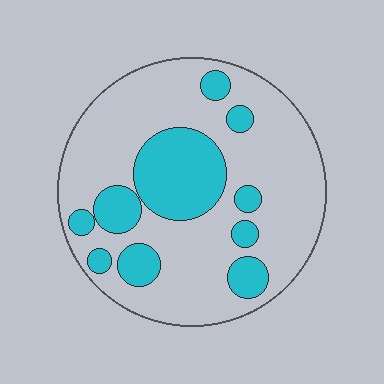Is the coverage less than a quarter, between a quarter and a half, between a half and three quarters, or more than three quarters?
Between a quarter and a half.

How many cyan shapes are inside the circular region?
10.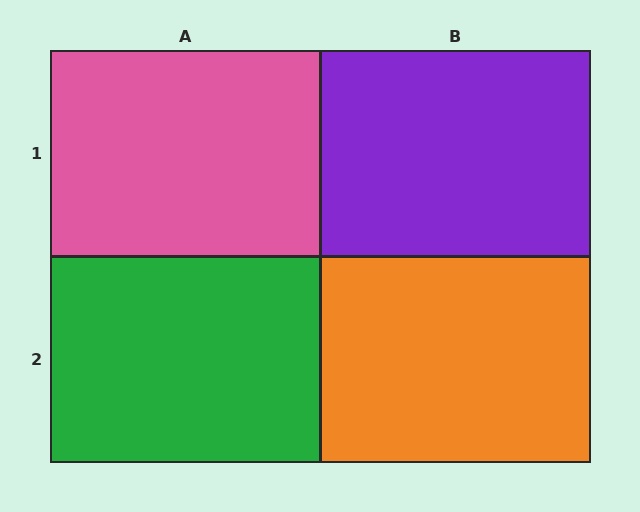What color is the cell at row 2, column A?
Green.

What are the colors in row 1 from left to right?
Pink, purple.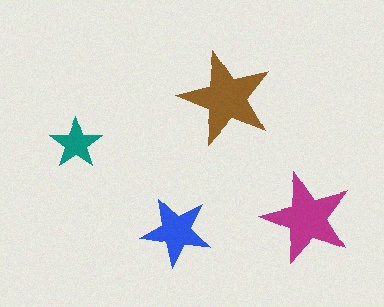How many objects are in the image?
There are 4 objects in the image.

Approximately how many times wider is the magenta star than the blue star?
About 1.5 times wider.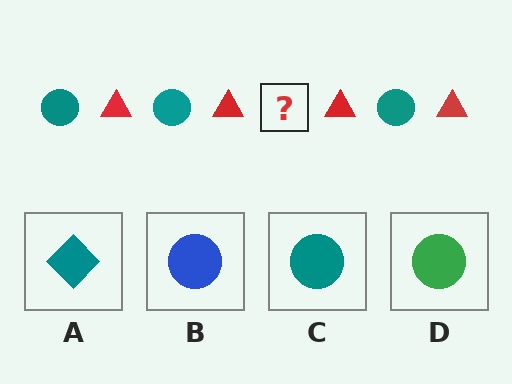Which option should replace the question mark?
Option C.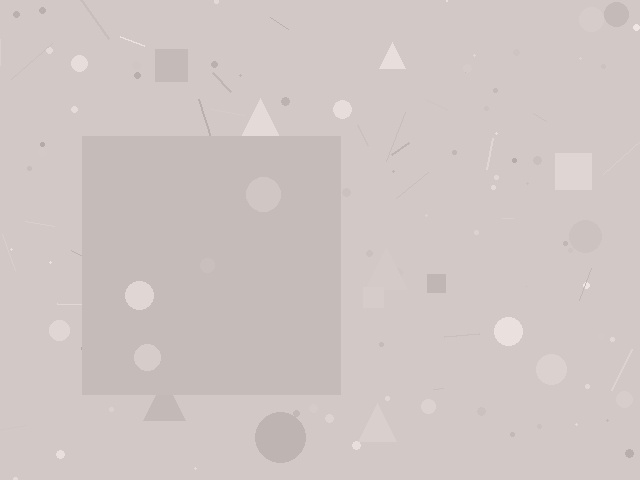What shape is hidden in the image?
A square is hidden in the image.